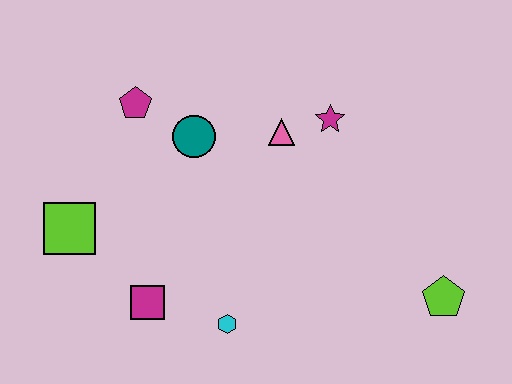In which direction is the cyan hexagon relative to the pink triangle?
The cyan hexagon is below the pink triangle.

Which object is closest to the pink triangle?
The magenta star is closest to the pink triangle.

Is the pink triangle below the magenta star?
Yes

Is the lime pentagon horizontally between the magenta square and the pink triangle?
No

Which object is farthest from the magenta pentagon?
The lime pentagon is farthest from the magenta pentagon.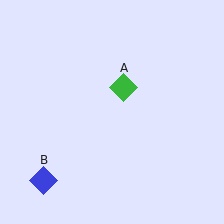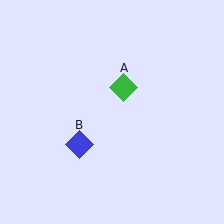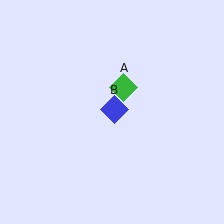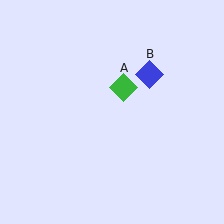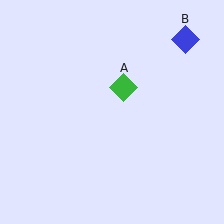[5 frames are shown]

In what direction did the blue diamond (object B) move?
The blue diamond (object B) moved up and to the right.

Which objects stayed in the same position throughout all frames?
Green diamond (object A) remained stationary.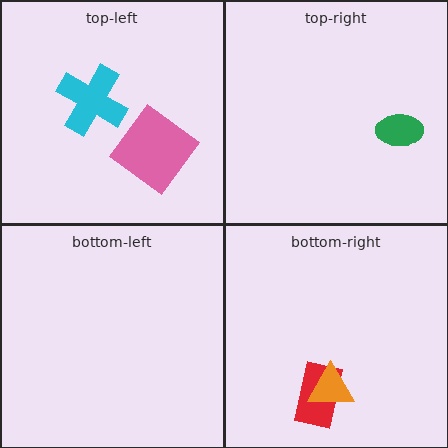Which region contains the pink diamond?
The top-left region.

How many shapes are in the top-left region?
2.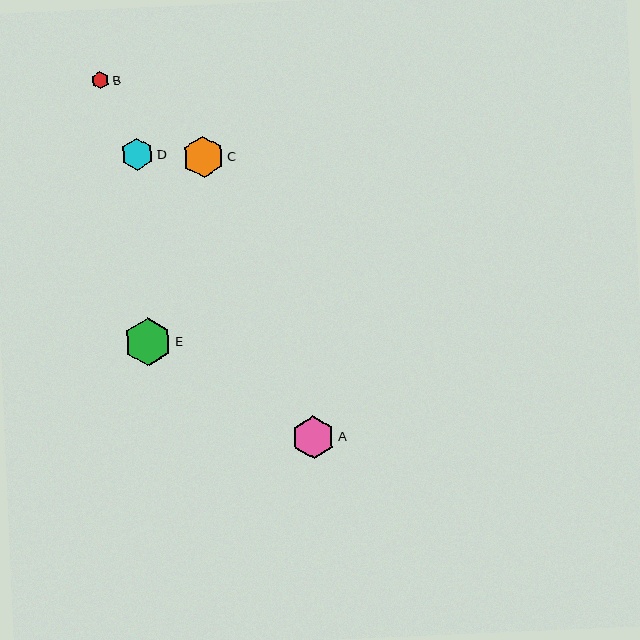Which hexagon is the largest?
Hexagon E is the largest with a size of approximately 48 pixels.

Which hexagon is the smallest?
Hexagon B is the smallest with a size of approximately 17 pixels.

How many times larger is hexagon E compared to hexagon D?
Hexagon E is approximately 1.5 times the size of hexagon D.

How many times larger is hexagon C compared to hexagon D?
Hexagon C is approximately 1.3 times the size of hexagon D.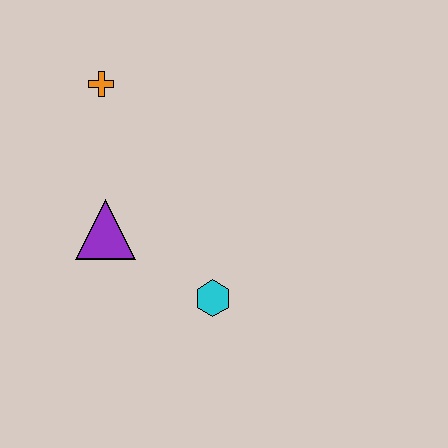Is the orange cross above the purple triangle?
Yes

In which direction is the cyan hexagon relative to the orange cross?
The cyan hexagon is below the orange cross.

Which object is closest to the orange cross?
The purple triangle is closest to the orange cross.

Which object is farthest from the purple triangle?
The orange cross is farthest from the purple triangle.